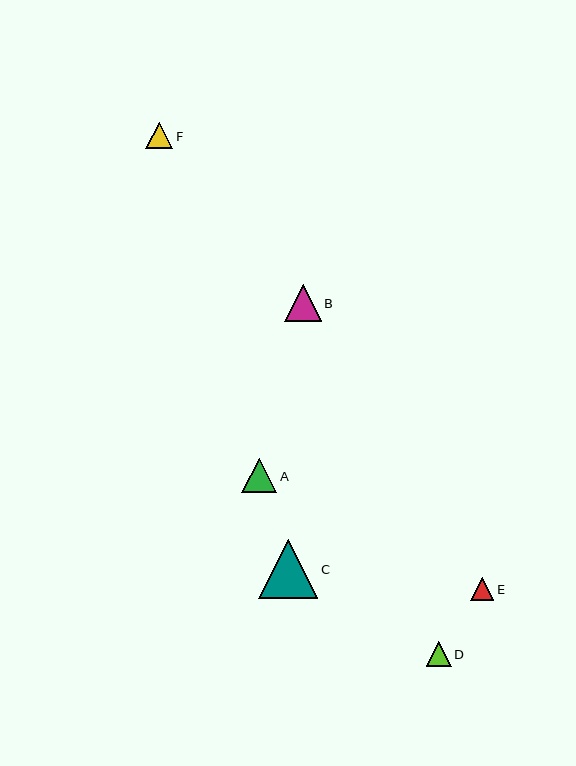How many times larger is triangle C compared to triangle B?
Triangle C is approximately 1.6 times the size of triangle B.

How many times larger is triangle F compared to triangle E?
Triangle F is approximately 1.2 times the size of triangle E.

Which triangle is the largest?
Triangle C is the largest with a size of approximately 59 pixels.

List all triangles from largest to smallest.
From largest to smallest: C, B, A, F, D, E.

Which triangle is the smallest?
Triangle E is the smallest with a size of approximately 23 pixels.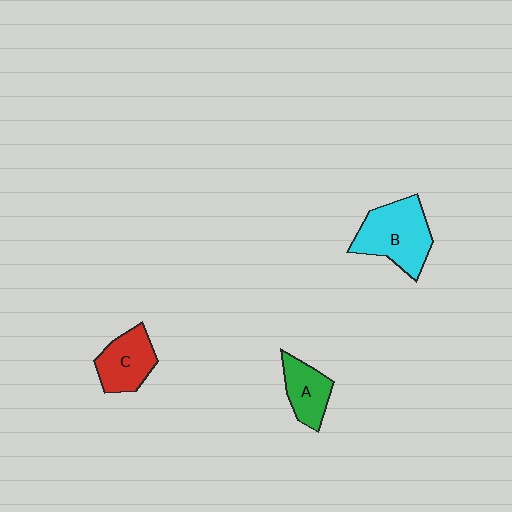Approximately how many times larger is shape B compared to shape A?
Approximately 1.7 times.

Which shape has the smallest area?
Shape A (green).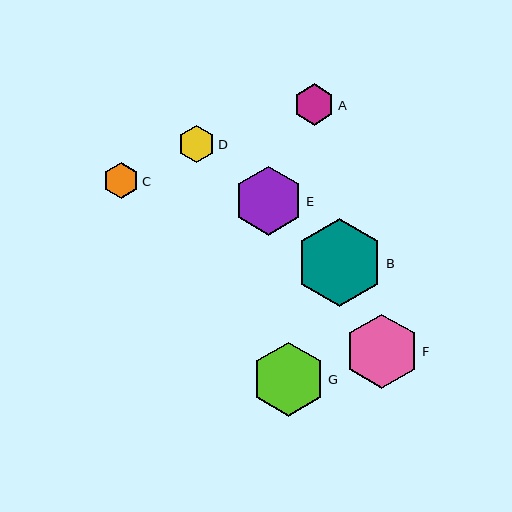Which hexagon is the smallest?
Hexagon C is the smallest with a size of approximately 36 pixels.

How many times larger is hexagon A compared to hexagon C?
Hexagon A is approximately 1.1 times the size of hexagon C.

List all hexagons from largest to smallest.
From largest to smallest: B, F, G, E, A, D, C.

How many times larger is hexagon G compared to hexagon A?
Hexagon G is approximately 1.8 times the size of hexagon A.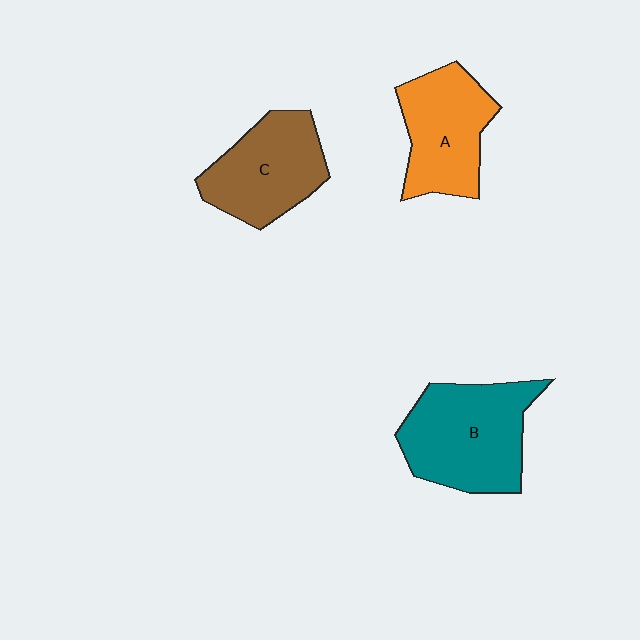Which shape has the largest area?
Shape B (teal).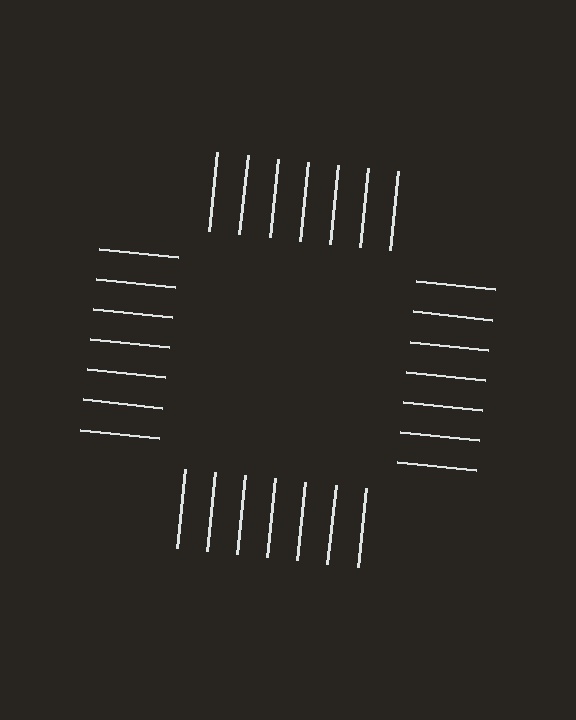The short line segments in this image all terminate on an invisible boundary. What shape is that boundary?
An illusory square — the line segments terminate on its edges but no continuous stroke is drawn.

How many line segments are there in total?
28 — 7 along each of the 4 edges.